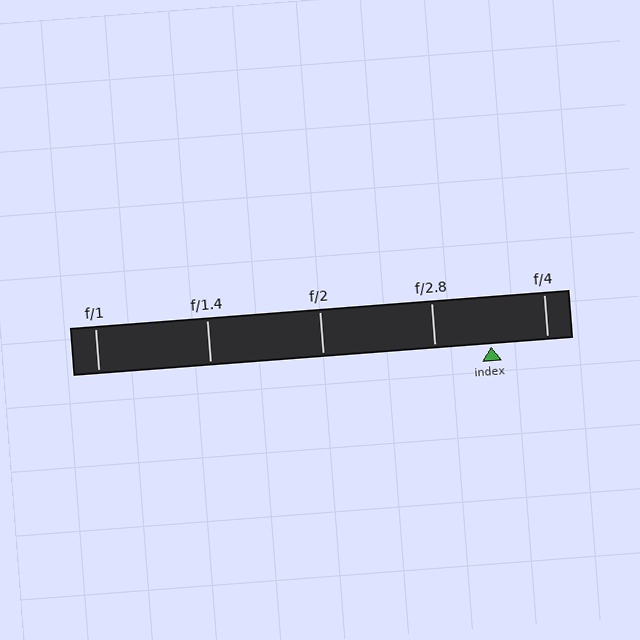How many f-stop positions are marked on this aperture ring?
There are 5 f-stop positions marked.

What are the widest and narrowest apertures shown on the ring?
The widest aperture shown is f/1 and the narrowest is f/4.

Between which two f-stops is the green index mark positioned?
The index mark is between f/2.8 and f/4.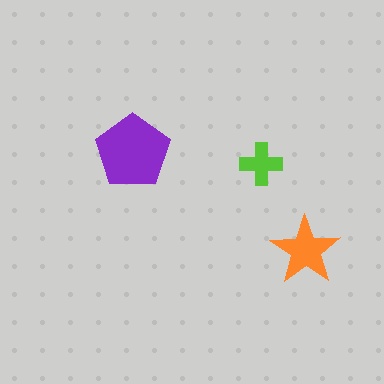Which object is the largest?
The purple pentagon.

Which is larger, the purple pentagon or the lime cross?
The purple pentagon.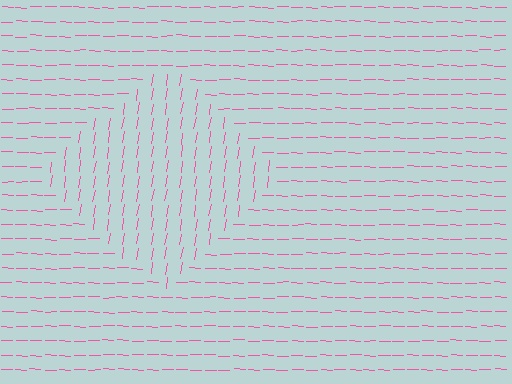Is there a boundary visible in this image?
Yes, there is a texture boundary formed by a change in line orientation.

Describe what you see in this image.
The image is filled with small pink line segments. A diamond region in the image has lines oriented differently from the surrounding lines, creating a visible texture boundary.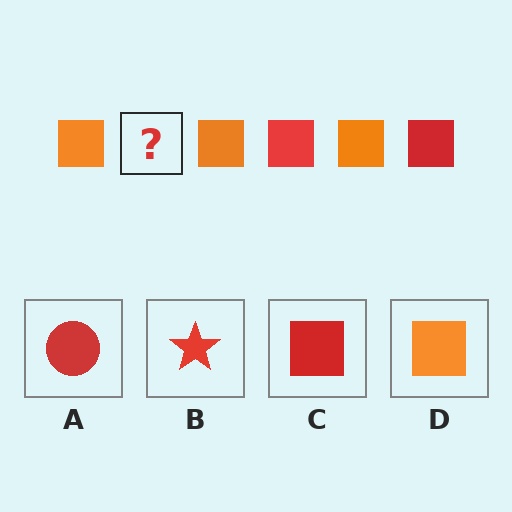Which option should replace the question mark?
Option C.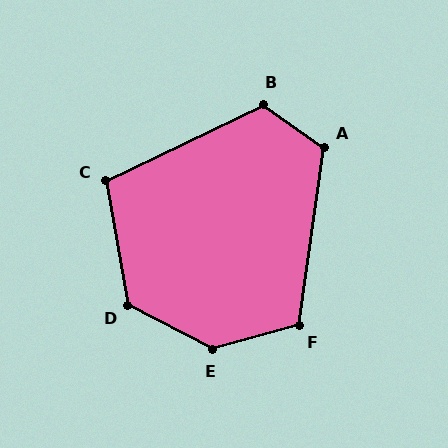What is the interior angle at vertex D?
Approximately 127 degrees (obtuse).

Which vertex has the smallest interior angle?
C, at approximately 106 degrees.